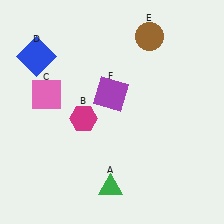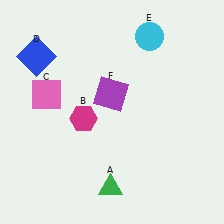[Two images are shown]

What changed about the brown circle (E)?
In Image 1, E is brown. In Image 2, it changed to cyan.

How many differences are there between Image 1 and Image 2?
There is 1 difference between the two images.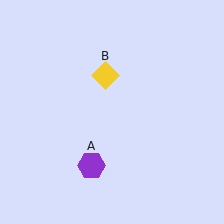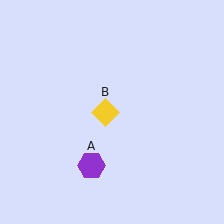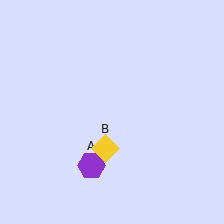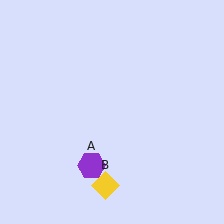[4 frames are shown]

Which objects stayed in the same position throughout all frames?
Purple hexagon (object A) remained stationary.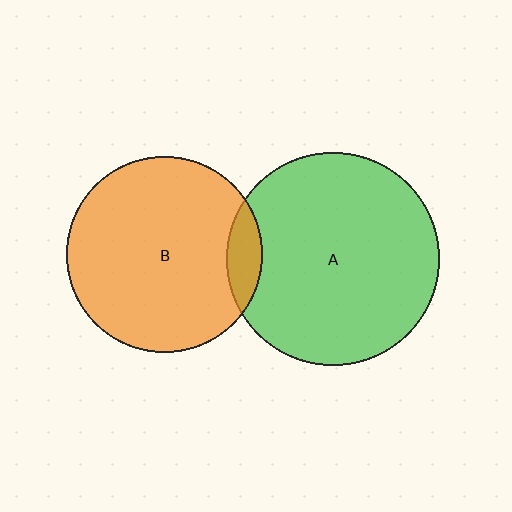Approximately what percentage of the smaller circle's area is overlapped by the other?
Approximately 10%.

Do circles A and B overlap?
Yes.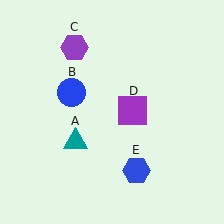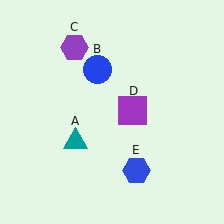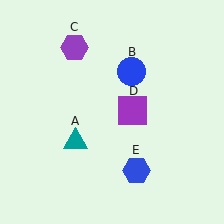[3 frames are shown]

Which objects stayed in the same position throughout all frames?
Teal triangle (object A) and purple hexagon (object C) and purple square (object D) and blue hexagon (object E) remained stationary.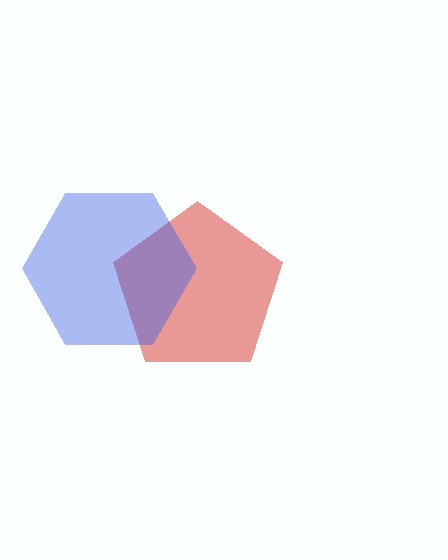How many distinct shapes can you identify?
There are 2 distinct shapes: a red pentagon, a blue hexagon.